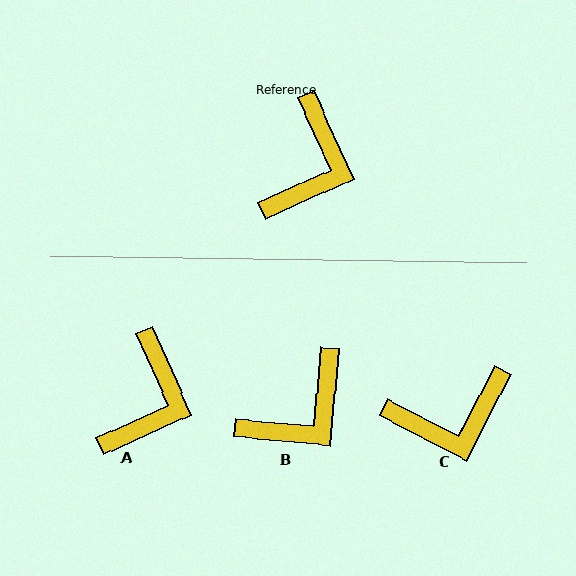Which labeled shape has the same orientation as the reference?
A.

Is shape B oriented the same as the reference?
No, it is off by about 29 degrees.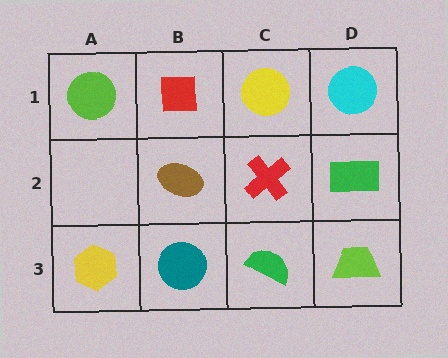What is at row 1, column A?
A lime circle.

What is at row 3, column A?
A yellow hexagon.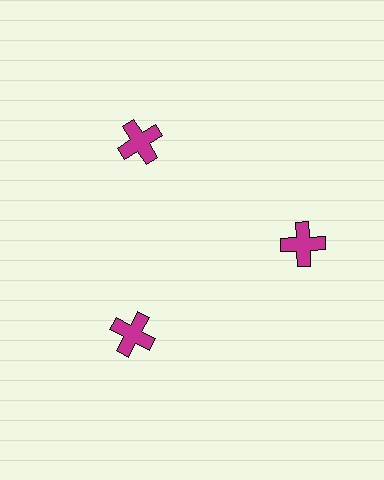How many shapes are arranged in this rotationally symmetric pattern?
There are 3 shapes, arranged in 3 groups of 1.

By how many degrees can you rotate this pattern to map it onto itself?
The pattern maps onto itself every 120 degrees of rotation.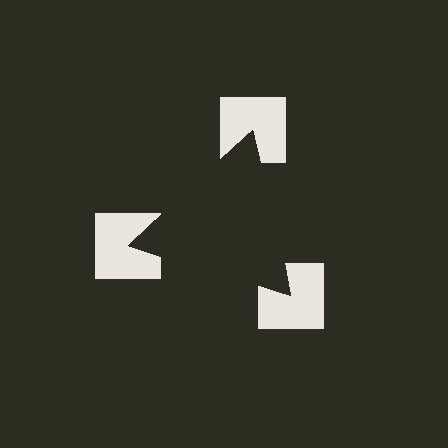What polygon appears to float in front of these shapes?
An illusory triangle — its edges are inferred from the aligned wedge cuts in the notched squares, not physically drawn.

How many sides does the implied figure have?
3 sides.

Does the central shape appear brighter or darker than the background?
It typically appears slightly darker than the background, even though no actual brightness change is drawn.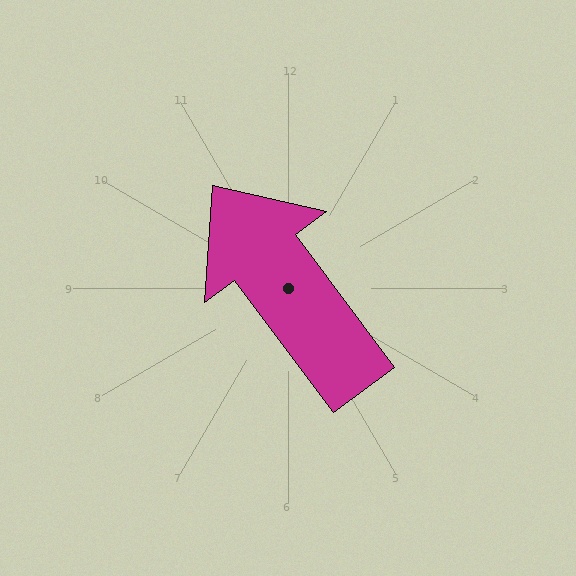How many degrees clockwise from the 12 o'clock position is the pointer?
Approximately 323 degrees.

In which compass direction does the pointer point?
Northwest.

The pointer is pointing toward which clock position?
Roughly 11 o'clock.